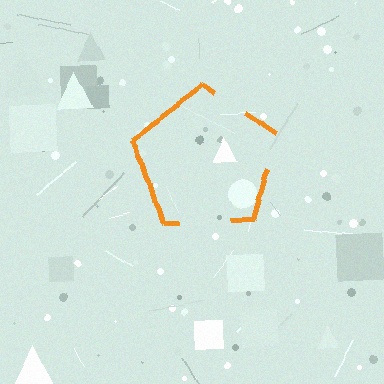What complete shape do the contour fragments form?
The contour fragments form a pentagon.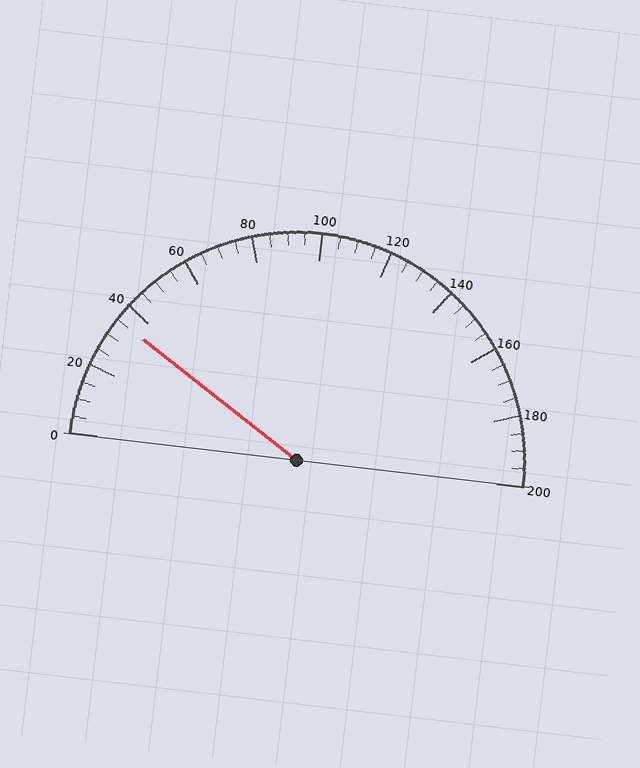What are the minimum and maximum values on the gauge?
The gauge ranges from 0 to 200.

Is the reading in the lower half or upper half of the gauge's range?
The reading is in the lower half of the range (0 to 200).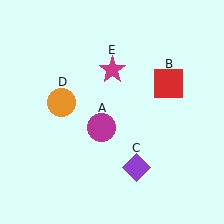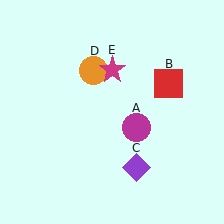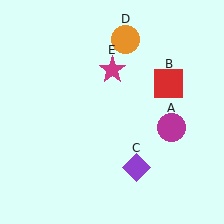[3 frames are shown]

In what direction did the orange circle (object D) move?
The orange circle (object D) moved up and to the right.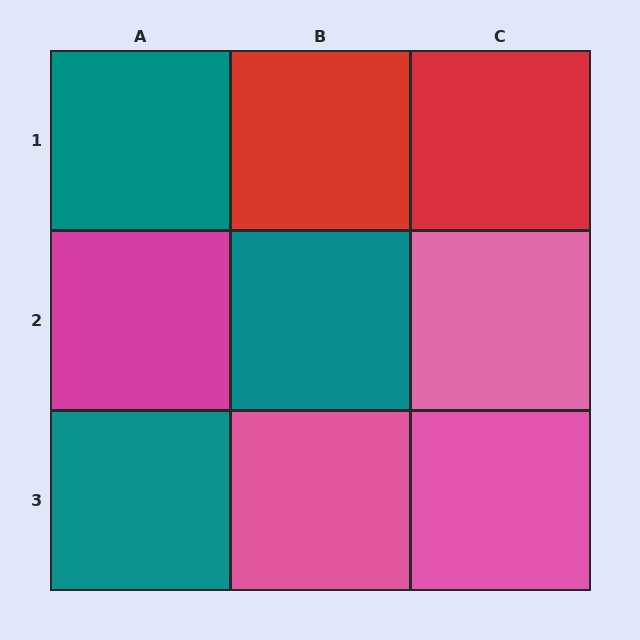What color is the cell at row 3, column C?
Pink.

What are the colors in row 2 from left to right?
Magenta, teal, pink.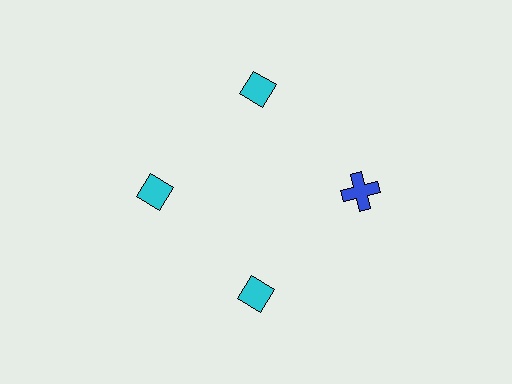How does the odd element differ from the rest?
It differs in both color (blue instead of cyan) and shape (cross instead of diamond).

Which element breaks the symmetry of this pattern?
The blue cross at roughly the 3 o'clock position breaks the symmetry. All other shapes are cyan diamonds.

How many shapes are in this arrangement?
There are 4 shapes arranged in a ring pattern.